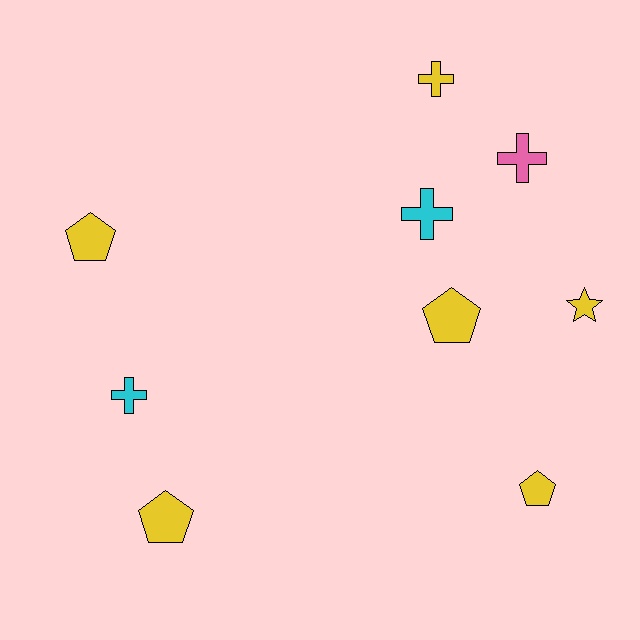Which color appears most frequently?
Yellow, with 6 objects.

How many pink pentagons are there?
There are no pink pentagons.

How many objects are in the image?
There are 9 objects.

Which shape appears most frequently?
Cross, with 4 objects.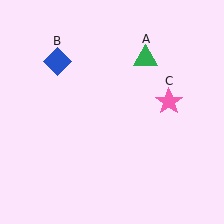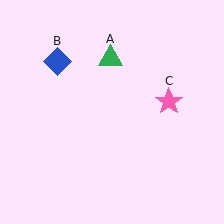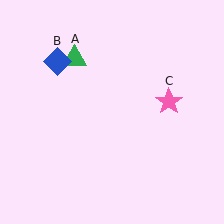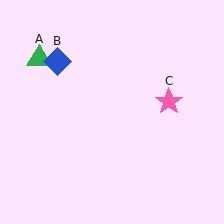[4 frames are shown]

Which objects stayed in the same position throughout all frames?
Blue diamond (object B) and pink star (object C) remained stationary.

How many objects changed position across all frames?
1 object changed position: green triangle (object A).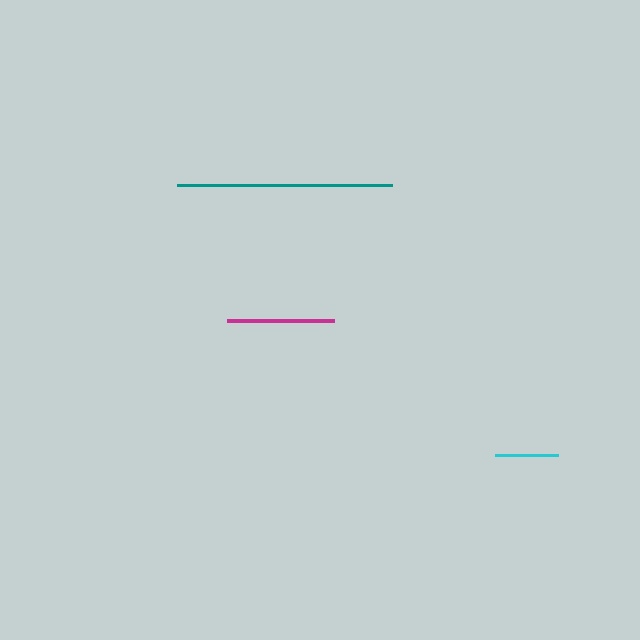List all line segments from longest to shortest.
From longest to shortest: teal, magenta, cyan.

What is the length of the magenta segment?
The magenta segment is approximately 107 pixels long.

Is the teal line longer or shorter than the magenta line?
The teal line is longer than the magenta line.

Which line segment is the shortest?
The cyan line is the shortest at approximately 63 pixels.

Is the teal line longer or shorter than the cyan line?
The teal line is longer than the cyan line.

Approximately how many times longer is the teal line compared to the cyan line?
The teal line is approximately 3.4 times the length of the cyan line.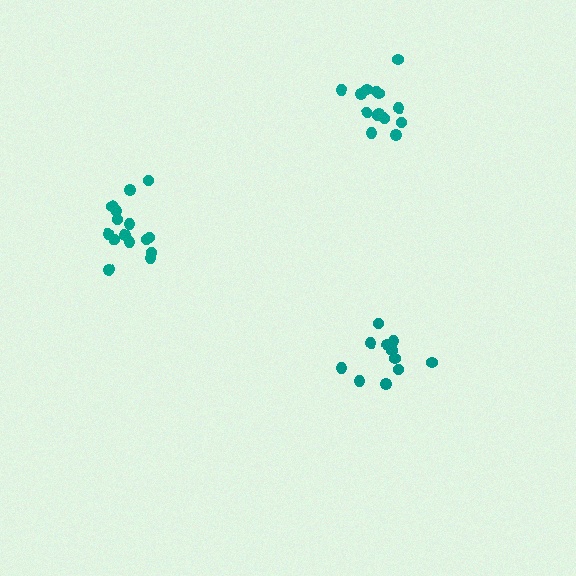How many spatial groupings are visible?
There are 3 spatial groupings.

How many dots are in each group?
Group 1: 11 dots, Group 2: 15 dots, Group 3: 14 dots (40 total).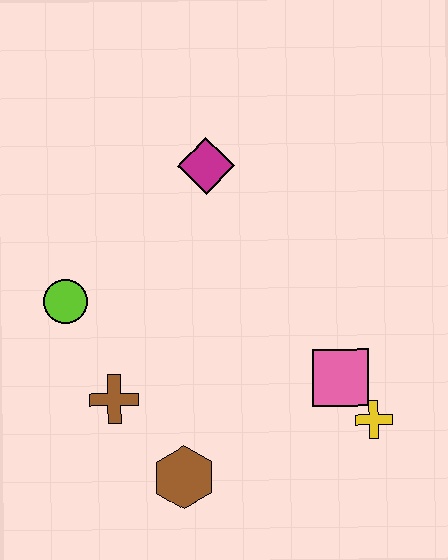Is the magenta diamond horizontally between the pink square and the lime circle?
Yes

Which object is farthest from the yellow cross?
The lime circle is farthest from the yellow cross.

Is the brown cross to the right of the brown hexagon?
No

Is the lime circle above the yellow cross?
Yes